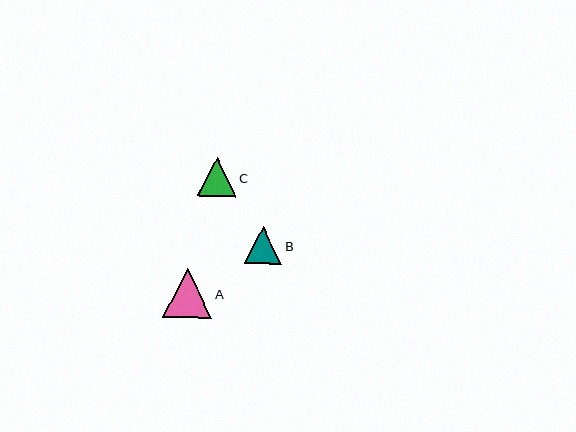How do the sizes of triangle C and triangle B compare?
Triangle C and triangle B are approximately the same size.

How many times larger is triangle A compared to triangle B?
Triangle A is approximately 1.3 times the size of triangle B.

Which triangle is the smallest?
Triangle B is the smallest with a size of approximately 38 pixels.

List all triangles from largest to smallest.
From largest to smallest: A, C, B.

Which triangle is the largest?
Triangle A is the largest with a size of approximately 49 pixels.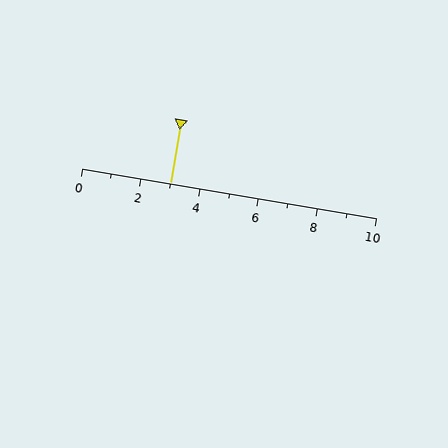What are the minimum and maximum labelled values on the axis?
The axis runs from 0 to 10.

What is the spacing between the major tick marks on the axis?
The major ticks are spaced 2 apart.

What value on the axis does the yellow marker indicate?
The marker indicates approximately 3.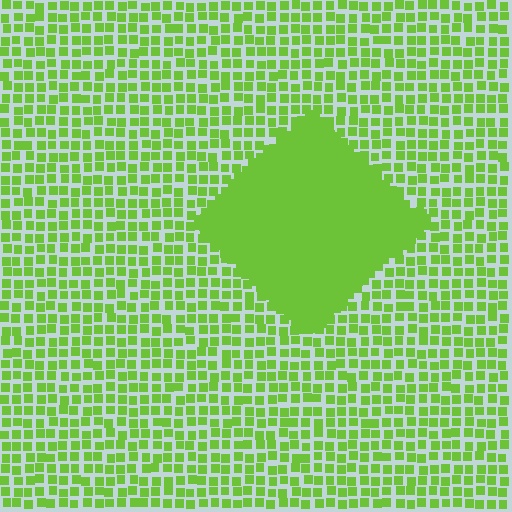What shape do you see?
I see a diamond.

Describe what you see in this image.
The image contains small lime elements arranged at two different densities. A diamond-shaped region is visible where the elements are more densely packed than the surrounding area.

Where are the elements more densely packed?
The elements are more densely packed inside the diamond boundary.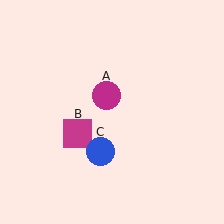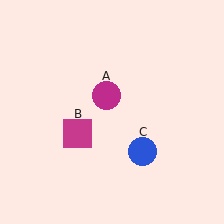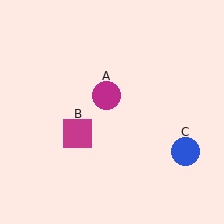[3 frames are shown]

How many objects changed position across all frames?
1 object changed position: blue circle (object C).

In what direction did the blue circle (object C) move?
The blue circle (object C) moved right.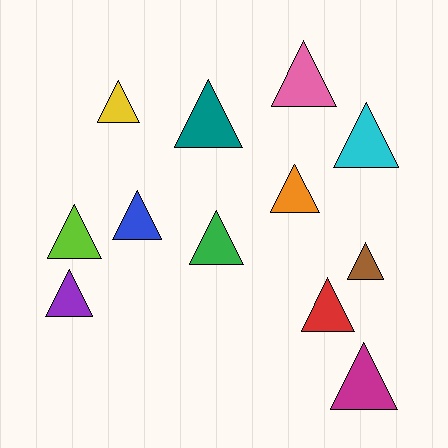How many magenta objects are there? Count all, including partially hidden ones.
There is 1 magenta object.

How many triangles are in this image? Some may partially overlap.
There are 12 triangles.